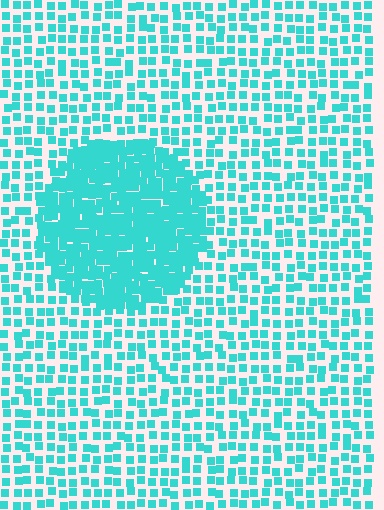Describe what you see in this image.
The image contains small cyan elements arranged at two different densities. A circle-shaped region is visible where the elements are more densely packed than the surrounding area.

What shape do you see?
I see a circle.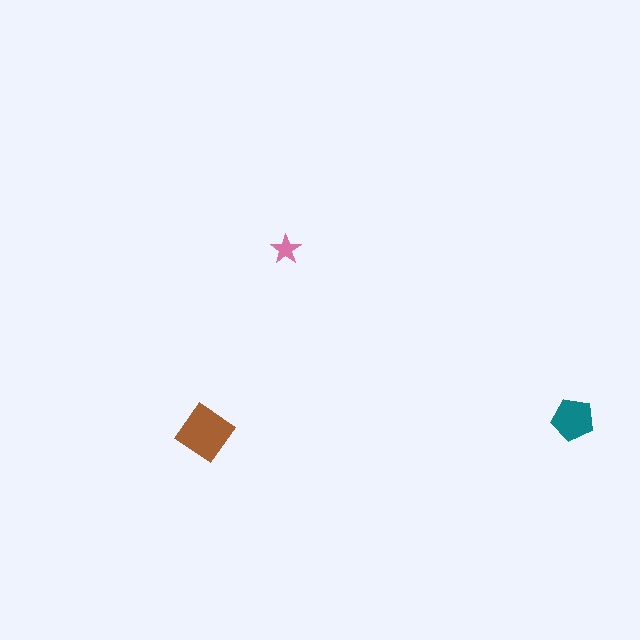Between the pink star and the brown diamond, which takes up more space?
The brown diamond.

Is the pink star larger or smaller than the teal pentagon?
Smaller.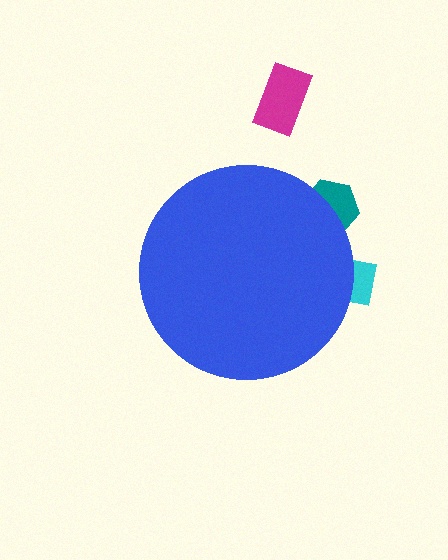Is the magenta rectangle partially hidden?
No, the magenta rectangle is fully visible.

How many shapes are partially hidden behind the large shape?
2 shapes are partially hidden.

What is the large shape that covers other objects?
A blue circle.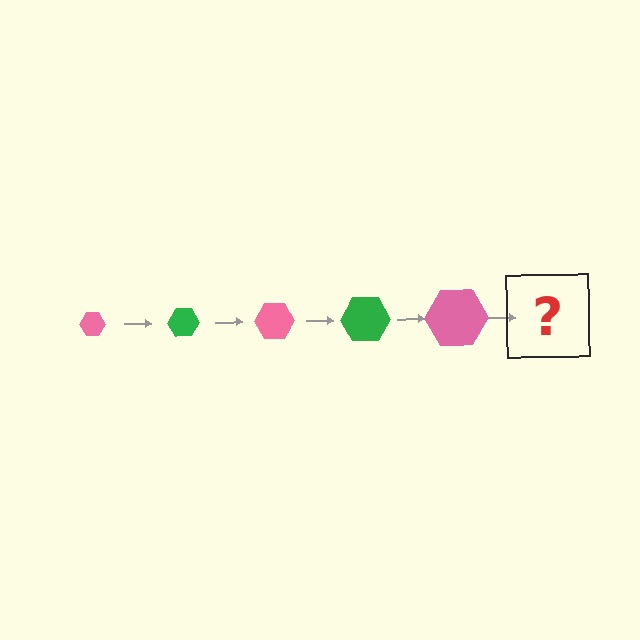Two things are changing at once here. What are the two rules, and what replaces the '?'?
The two rules are that the hexagon grows larger each step and the color cycles through pink and green. The '?' should be a green hexagon, larger than the previous one.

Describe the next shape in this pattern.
It should be a green hexagon, larger than the previous one.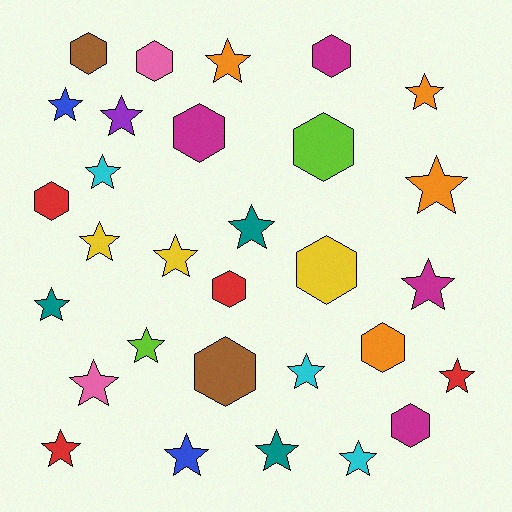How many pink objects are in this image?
There are 2 pink objects.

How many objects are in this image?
There are 30 objects.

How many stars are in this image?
There are 19 stars.